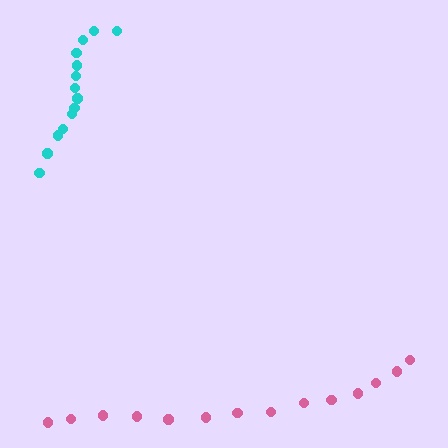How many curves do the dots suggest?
There are 2 distinct paths.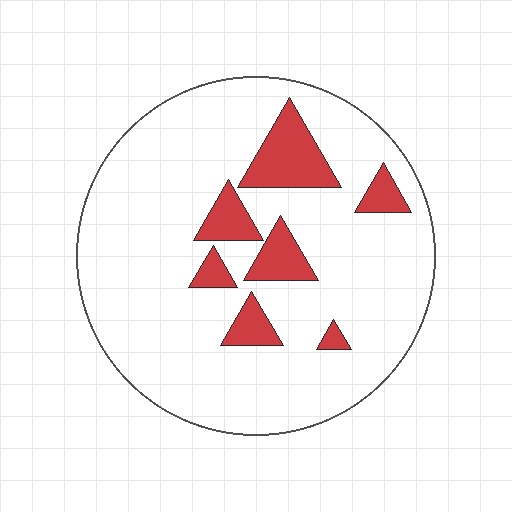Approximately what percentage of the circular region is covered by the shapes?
Approximately 15%.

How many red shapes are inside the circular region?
7.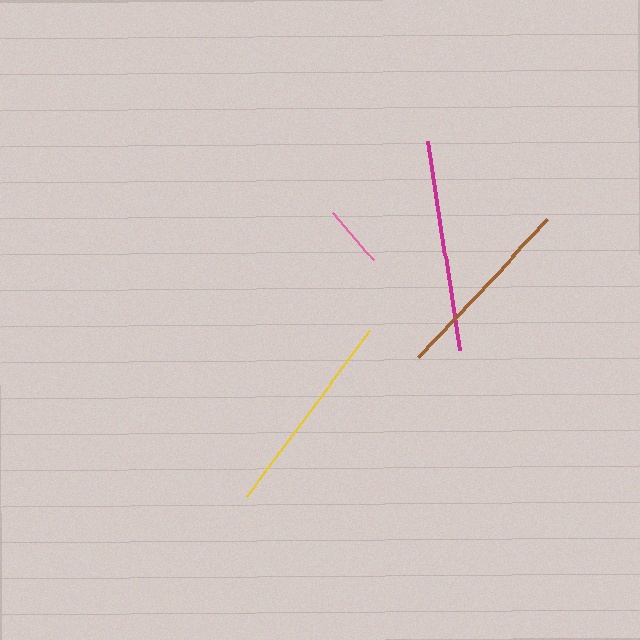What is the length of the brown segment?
The brown segment is approximately 189 pixels long.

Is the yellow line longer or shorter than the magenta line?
The magenta line is longer than the yellow line.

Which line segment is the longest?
The magenta line is the longest at approximately 211 pixels.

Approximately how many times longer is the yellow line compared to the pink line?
The yellow line is approximately 3.3 times the length of the pink line.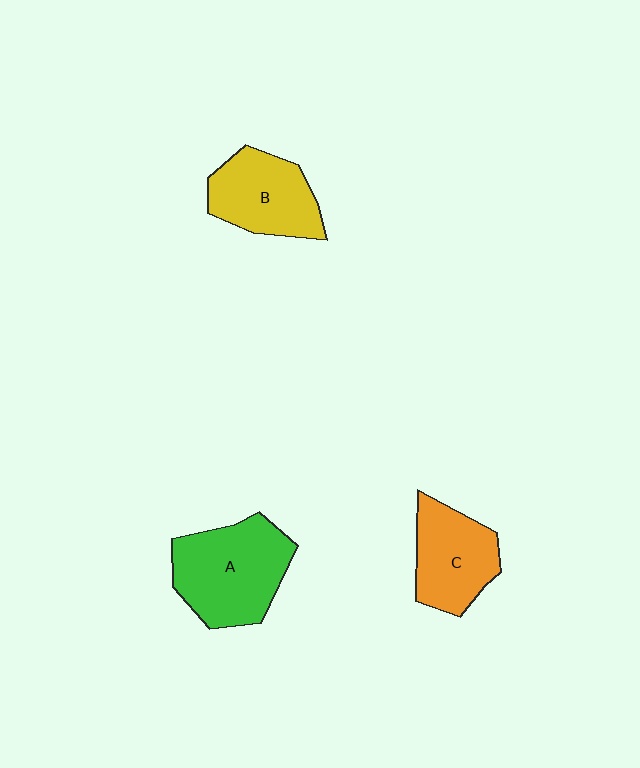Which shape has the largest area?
Shape A (green).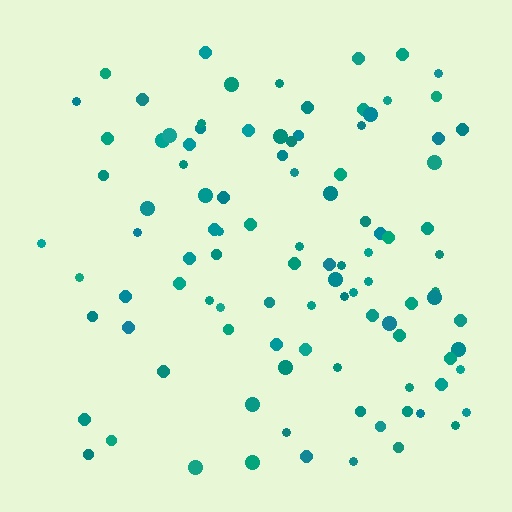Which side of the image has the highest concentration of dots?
The right.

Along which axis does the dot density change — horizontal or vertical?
Horizontal.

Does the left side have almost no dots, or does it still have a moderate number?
Still a moderate number, just noticeably fewer than the right.